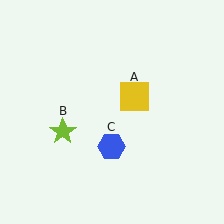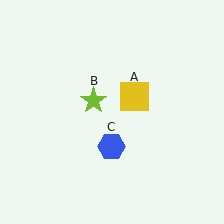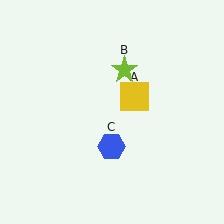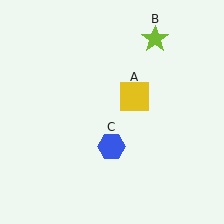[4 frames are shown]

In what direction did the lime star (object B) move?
The lime star (object B) moved up and to the right.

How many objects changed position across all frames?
1 object changed position: lime star (object B).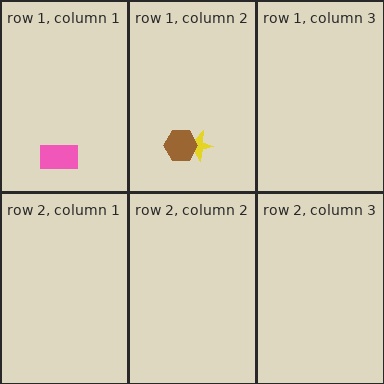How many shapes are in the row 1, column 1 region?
1.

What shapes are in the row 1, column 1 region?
The pink rectangle.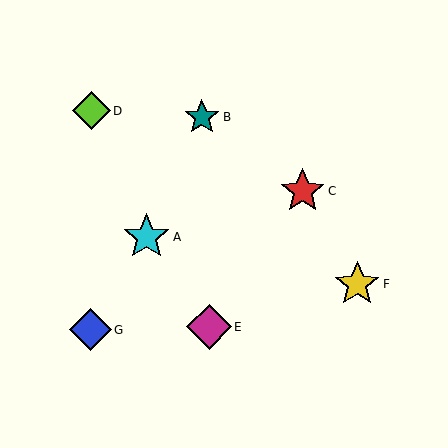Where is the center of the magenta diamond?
The center of the magenta diamond is at (209, 327).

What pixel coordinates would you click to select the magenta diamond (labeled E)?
Click at (209, 327) to select the magenta diamond E.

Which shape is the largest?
The cyan star (labeled A) is the largest.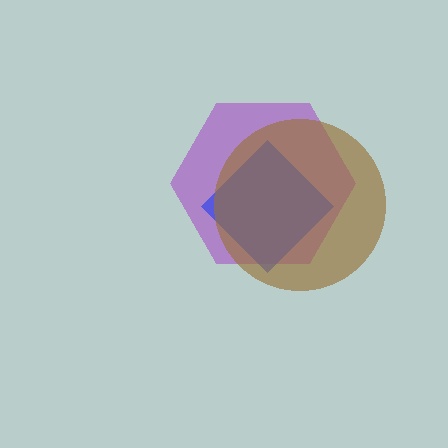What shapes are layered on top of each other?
The layered shapes are: a purple hexagon, a blue diamond, a brown circle.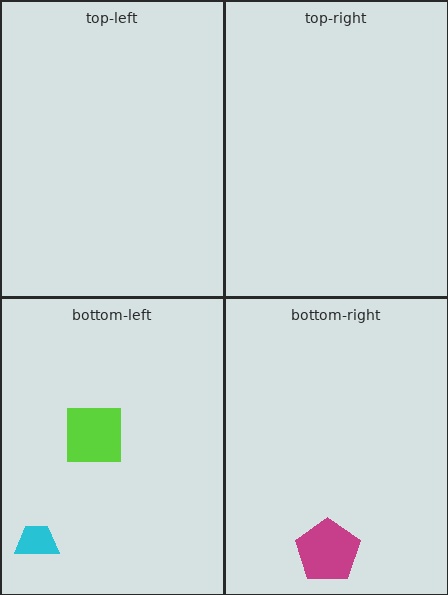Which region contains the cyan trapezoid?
The bottom-left region.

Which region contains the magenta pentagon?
The bottom-right region.